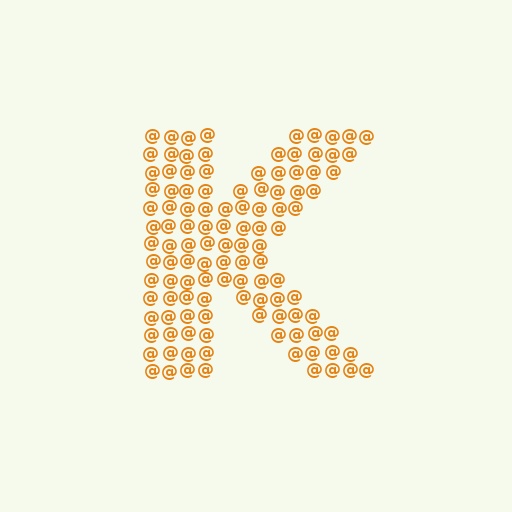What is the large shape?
The large shape is the letter K.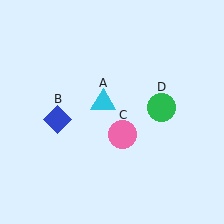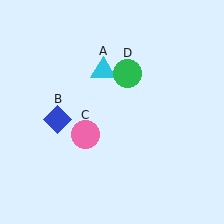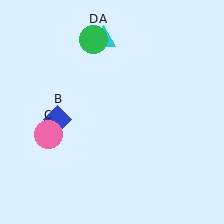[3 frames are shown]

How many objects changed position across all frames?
3 objects changed position: cyan triangle (object A), pink circle (object C), green circle (object D).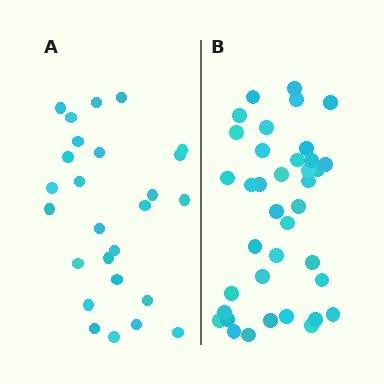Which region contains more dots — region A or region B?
Region B (the right region) has more dots.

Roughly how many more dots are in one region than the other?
Region B has roughly 12 or so more dots than region A.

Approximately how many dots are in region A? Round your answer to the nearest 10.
About 30 dots. (The exact count is 26, which rounds to 30.)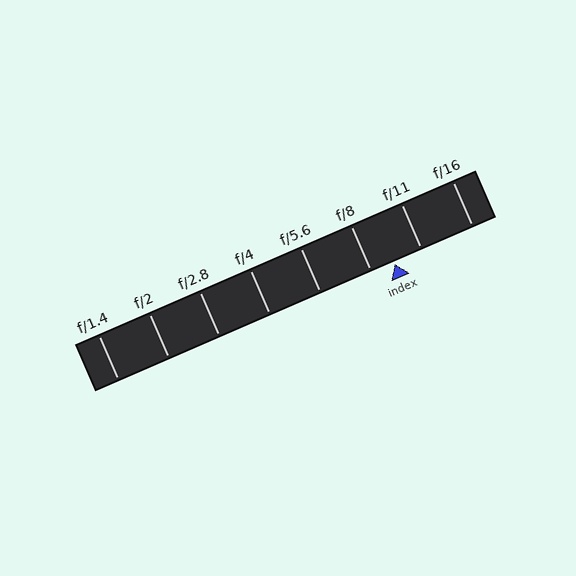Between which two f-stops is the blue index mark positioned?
The index mark is between f/8 and f/11.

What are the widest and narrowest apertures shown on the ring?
The widest aperture shown is f/1.4 and the narrowest is f/16.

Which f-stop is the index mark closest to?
The index mark is closest to f/8.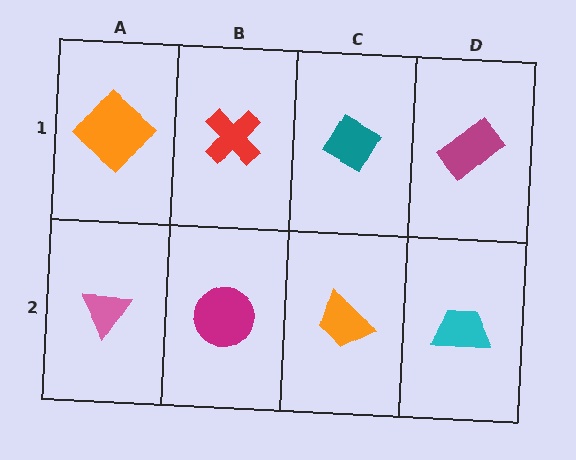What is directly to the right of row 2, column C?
A cyan trapezoid.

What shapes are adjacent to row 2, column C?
A teal diamond (row 1, column C), a magenta circle (row 2, column B), a cyan trapezoid (row 2, column D).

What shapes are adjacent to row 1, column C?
An orange trapezoid (row 2, column C), a red cross (row 1, column B), a magenta rectangle (row 1, column D).